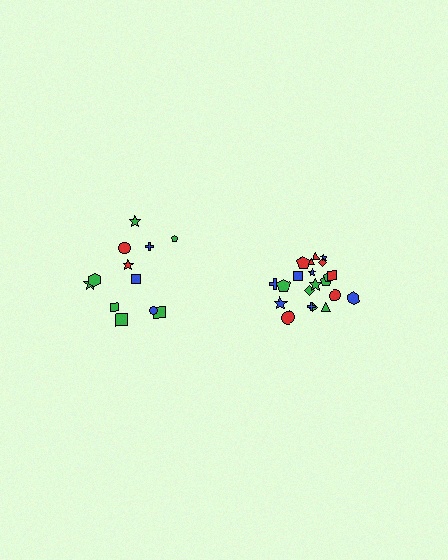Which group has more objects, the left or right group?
The right group.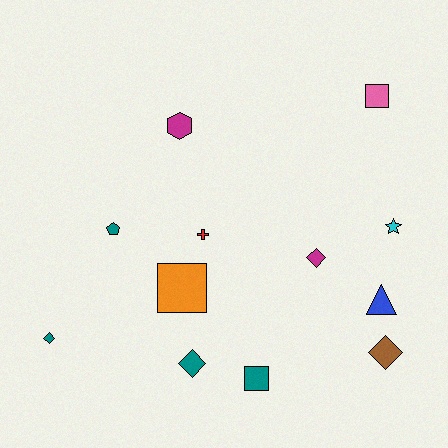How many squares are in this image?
There are 3 squares.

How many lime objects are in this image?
There are no lime objects.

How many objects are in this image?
There are 12 objects.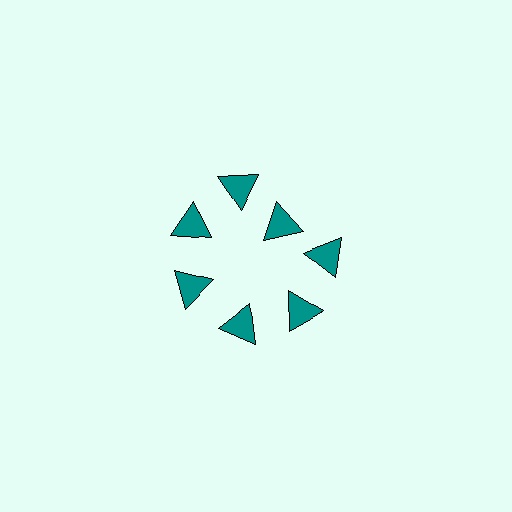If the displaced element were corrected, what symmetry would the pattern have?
It would have 7-fold rotational symmetry — the pattern would map onto itself every 51 degrees.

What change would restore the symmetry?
The symmetry would be restored by moving it outward, back onto the ring so that all 7 triangles sit at equal angles and equal distance from the center.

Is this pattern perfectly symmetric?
No. The 7 teal triangles are arranged in a ring, but one element near the 1 o'clock position is pulled inward toward the center, breaking the 7-fold rotational symmetry.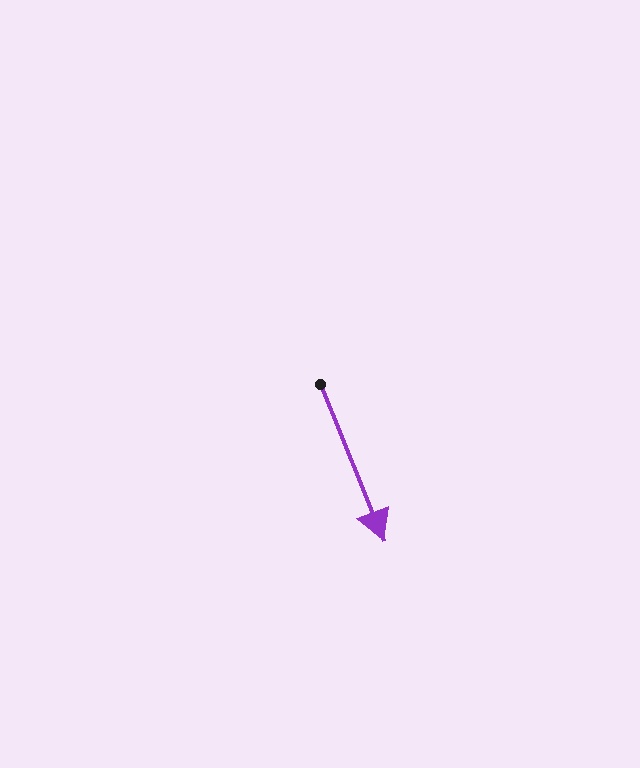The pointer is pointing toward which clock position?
Roughly 5 o'clock.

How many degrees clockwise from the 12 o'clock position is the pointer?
Approximately 158 degrees.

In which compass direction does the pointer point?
South.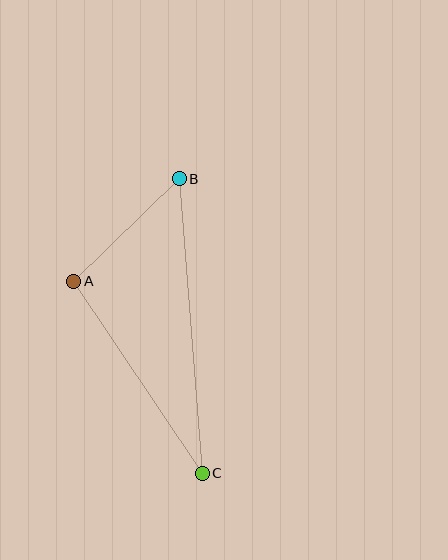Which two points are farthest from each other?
Points B and C are farthest from each other.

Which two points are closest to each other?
Points A and B are closest to each other.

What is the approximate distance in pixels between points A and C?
The distance between A and C is approximately 231 pixels.